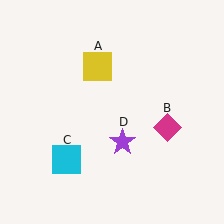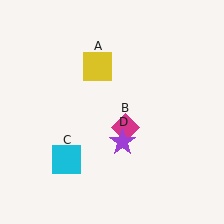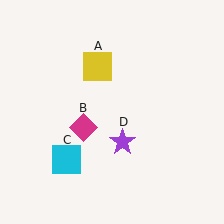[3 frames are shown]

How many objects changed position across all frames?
1 object changed position: magenta diamond (object B).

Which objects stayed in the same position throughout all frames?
Yellow square (object A) and cyan square (object C) and purple star (object D) remained stationary.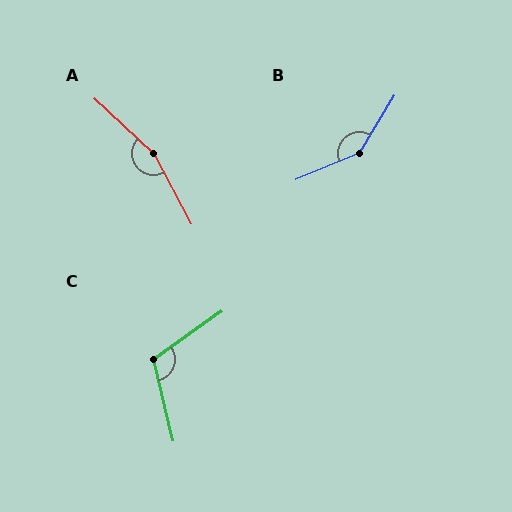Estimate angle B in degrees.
Approximately 144 degrees.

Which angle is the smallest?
C, at approximately 112 degrees.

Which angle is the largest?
A, at approximately 161 degrees.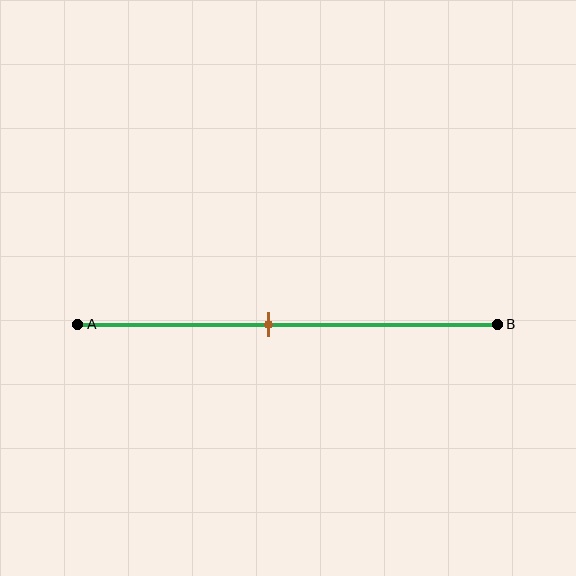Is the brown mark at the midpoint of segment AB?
No, the mark is at about 45% from A, not at the 50% midpoint.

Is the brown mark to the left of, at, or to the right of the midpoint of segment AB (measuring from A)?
The brown mark is to the left of the midpoint of segment AB.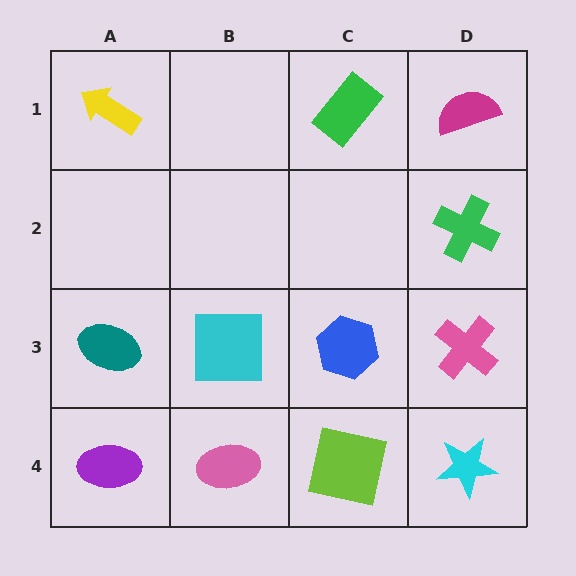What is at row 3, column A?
A teal ellipse.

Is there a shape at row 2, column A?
No, that cell is empty.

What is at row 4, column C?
A lime square.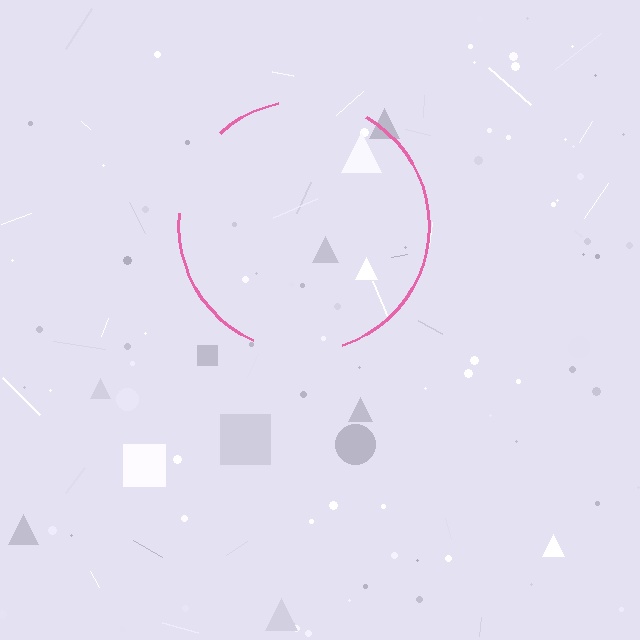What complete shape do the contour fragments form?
The contour fragments form a circle.